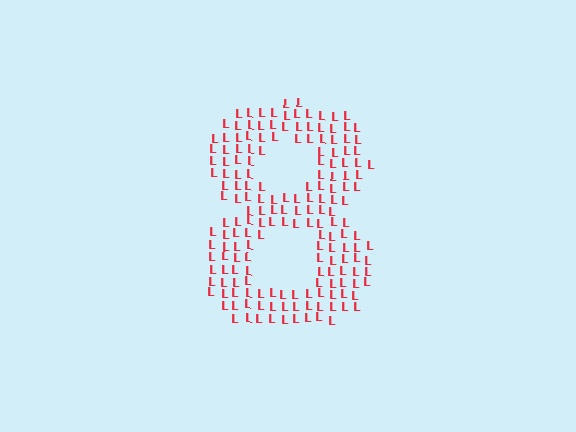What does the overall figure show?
The overall figure shows the digit 8.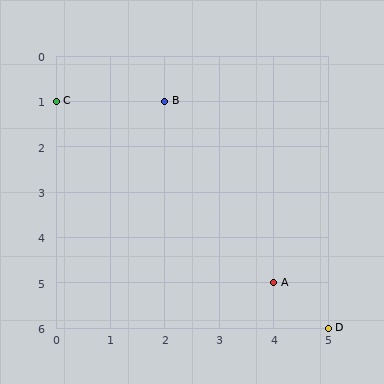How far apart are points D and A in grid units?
Points D and A are 1 column and 1 row apart (about 1.4 grid units diagonally).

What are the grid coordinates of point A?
Point A is at grid coordinates (4, 5).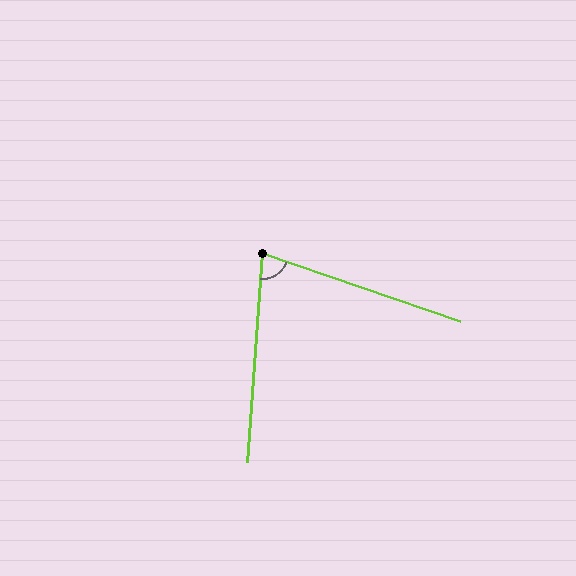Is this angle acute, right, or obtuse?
It is acute.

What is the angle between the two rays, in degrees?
Approximately 75 degrees.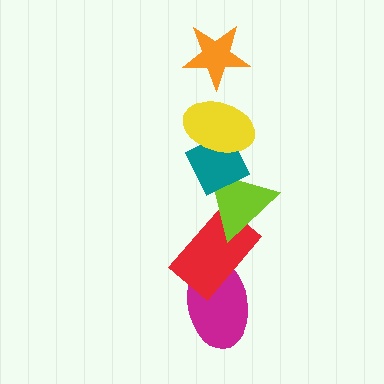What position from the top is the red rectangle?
The red rectangle is 5th from the top.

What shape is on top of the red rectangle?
The lime triangle is on top of the red rectangle.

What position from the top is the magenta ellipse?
The magenta ellipse is 6th from the top.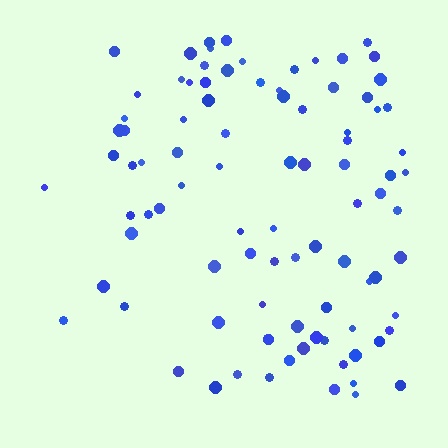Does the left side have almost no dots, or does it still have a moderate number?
Still a moderate number, just noticeably fewer than the right.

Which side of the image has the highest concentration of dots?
The right.